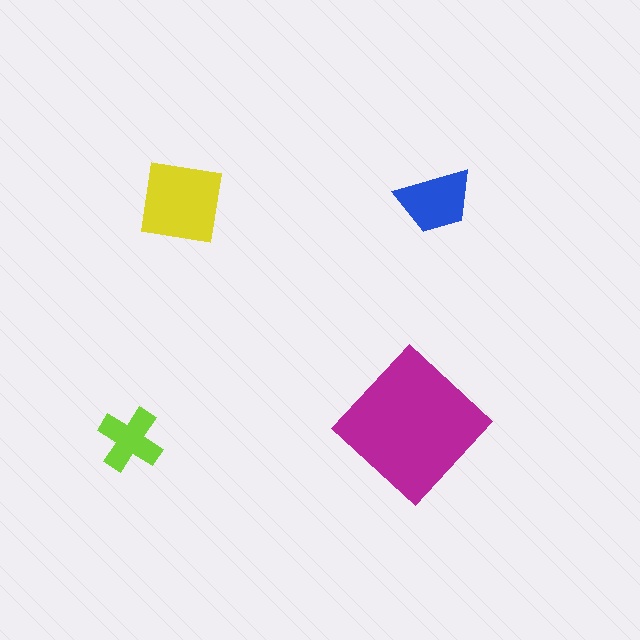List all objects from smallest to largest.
The lime cross, the blue trapezoid, the yellow square, the magenta diamond.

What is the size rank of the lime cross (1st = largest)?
4th.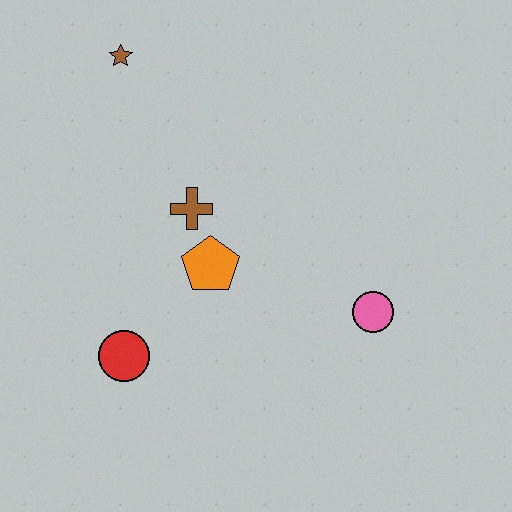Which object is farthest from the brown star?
The pink circle is farthest from the brown star.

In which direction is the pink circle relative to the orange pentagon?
The pink circle is to the right of the orange pentagon.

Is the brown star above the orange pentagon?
Yes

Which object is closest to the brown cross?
The orange pentagon is closest to the brown cross.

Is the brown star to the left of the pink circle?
Yes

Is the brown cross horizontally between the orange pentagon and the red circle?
Yes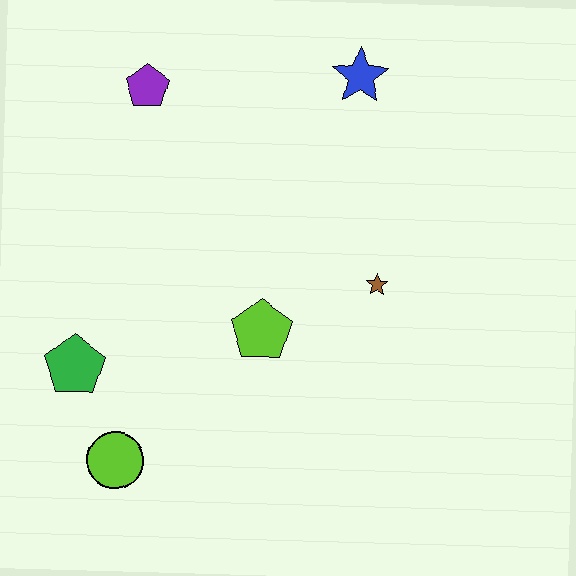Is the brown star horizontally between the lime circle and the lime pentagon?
No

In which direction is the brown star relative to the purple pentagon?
The brown star is to the right of the purple pentagon.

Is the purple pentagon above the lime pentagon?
Yes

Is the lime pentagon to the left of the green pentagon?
No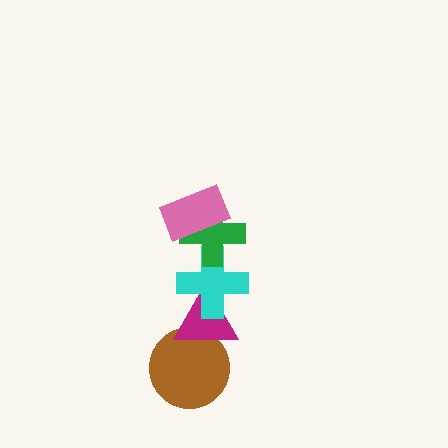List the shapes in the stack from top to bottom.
From top to bottom: the pink rectangle, the green cross, the cyan cross, the magenta triangle, the brown circle.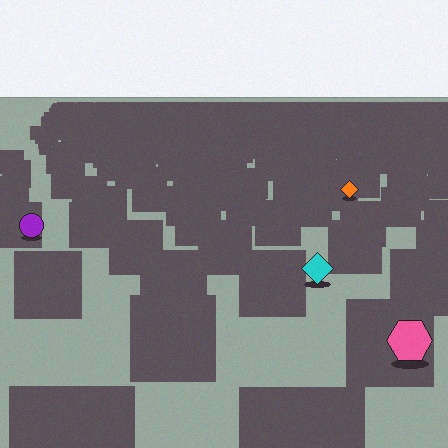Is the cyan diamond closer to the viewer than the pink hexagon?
No. The pink hexagon is closer — you can tell from the texture gradient: the ground texture is coarser near it.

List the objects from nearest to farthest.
From nearest to farthest: the pink hexagon, the cyan diamond, the purple circle, the orange diamond.